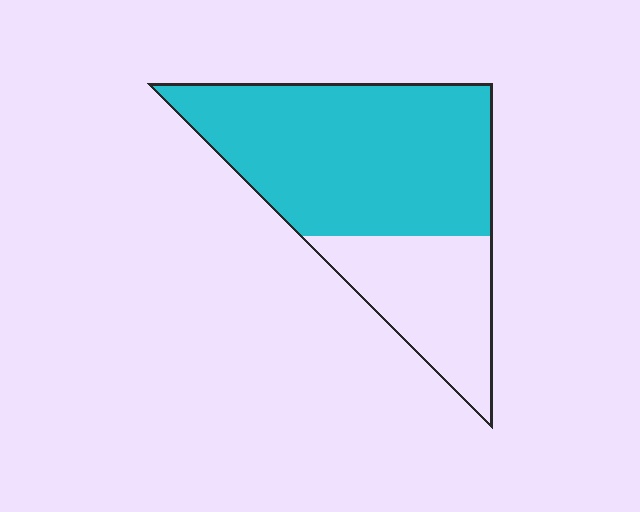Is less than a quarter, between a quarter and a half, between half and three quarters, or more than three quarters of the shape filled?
Between half and three quarters.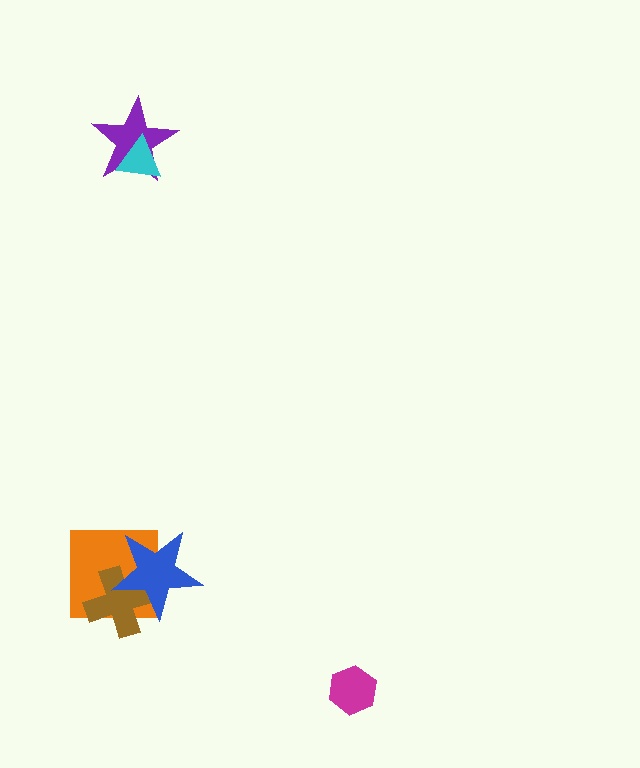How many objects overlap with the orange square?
2 objects overlap with the orange square.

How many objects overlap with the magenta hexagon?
0 objects overlap with the magenta hexagon.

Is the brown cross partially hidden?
Yes, it is partially covered by another shape.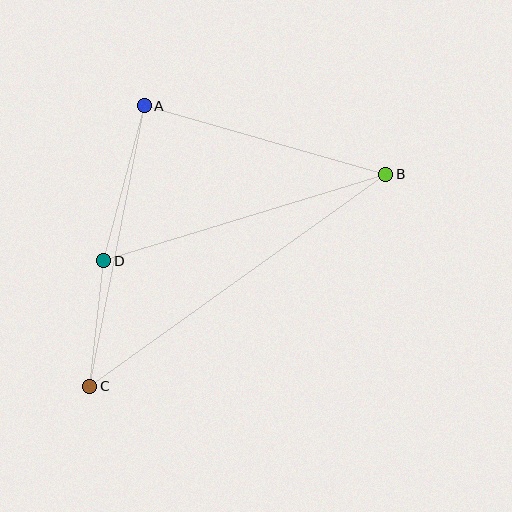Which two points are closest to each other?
Points C and D are closest to each other.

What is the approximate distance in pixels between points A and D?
The distance between A and D is approximately 160 pixels.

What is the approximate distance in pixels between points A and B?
The distance between A and B is approximately 251 pixels.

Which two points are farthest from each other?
Points B and C are farthest from each other.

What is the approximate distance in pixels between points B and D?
The distance between B and D is approximately 295 pixels.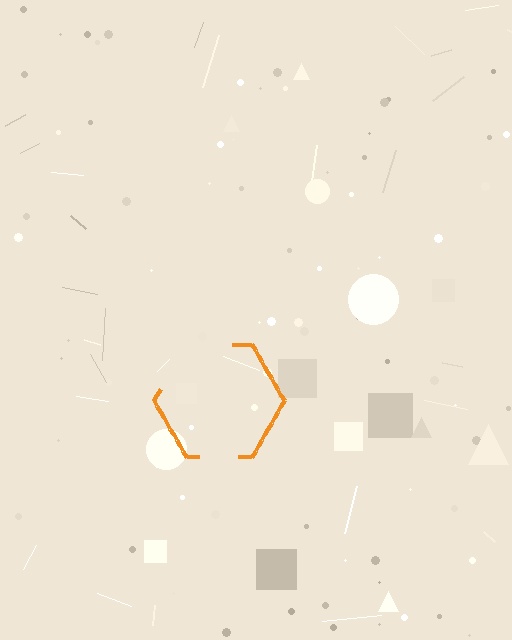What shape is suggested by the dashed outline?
The dashed outline suggests a hexagon.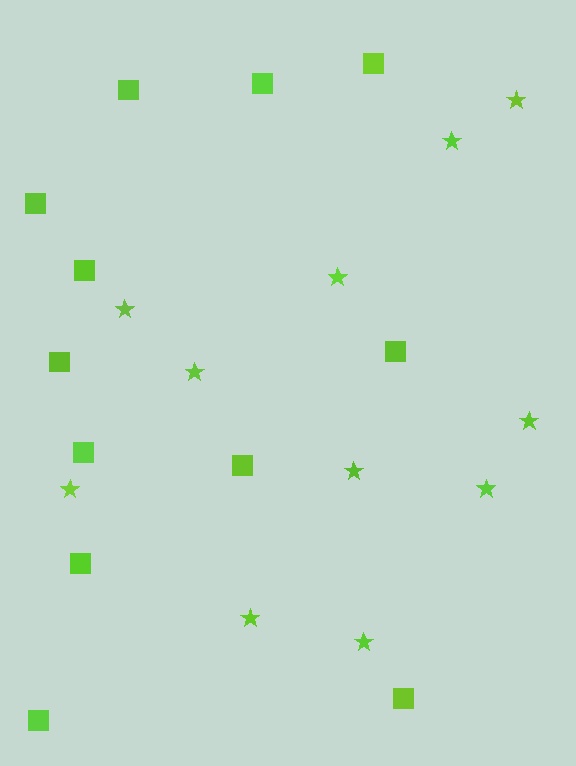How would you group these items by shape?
There are 2 groups: one group of stars (11) and one group of squares (12).